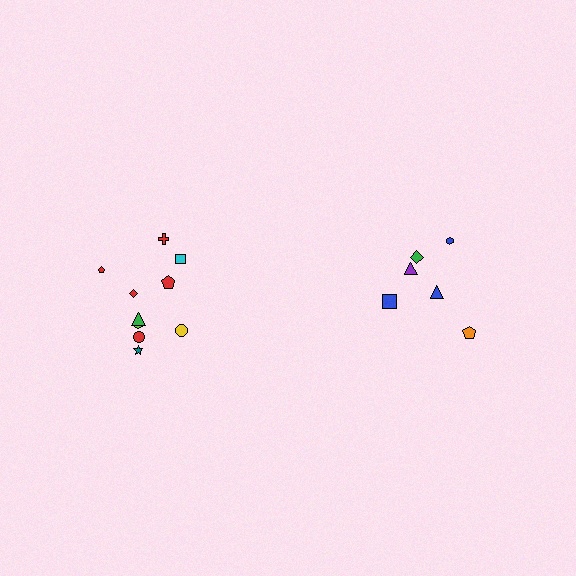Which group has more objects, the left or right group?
The left group.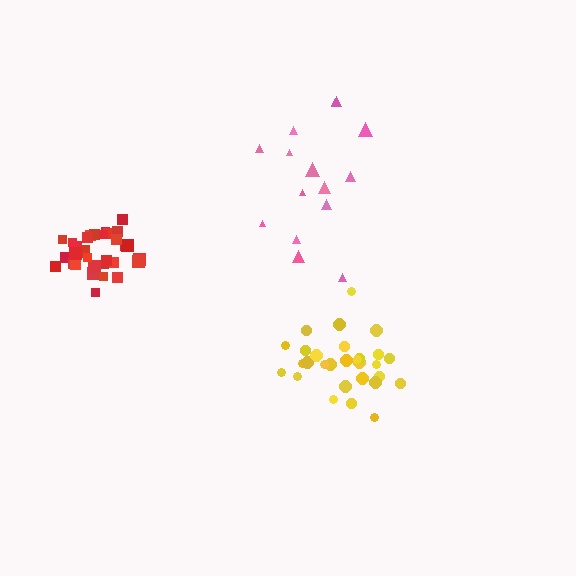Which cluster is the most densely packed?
Red.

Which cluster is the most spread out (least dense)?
Pink.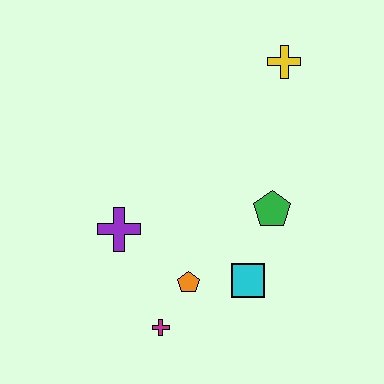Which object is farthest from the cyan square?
The yellow cross is farthest from the cyan square.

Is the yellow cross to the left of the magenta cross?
No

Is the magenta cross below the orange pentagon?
Yes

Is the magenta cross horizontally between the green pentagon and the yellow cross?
No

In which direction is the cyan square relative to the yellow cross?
The cyan square is below the yellow cross.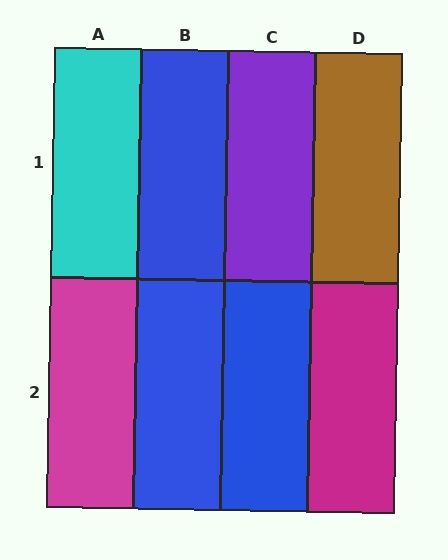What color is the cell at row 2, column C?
Blue.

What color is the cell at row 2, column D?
Magenta.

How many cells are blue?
3 cells are blue.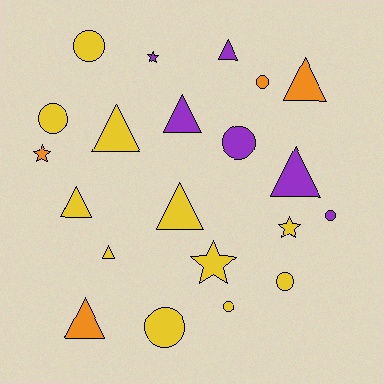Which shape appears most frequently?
Triangle, with 9 objects.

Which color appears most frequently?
Yellow, with 11 objects.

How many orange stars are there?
There is 1 orange star.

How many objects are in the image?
There are 21 objects.